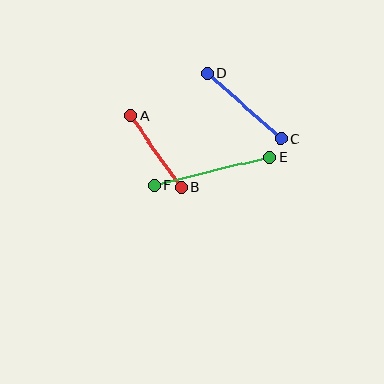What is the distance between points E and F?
The distance is approximately 119 pixels.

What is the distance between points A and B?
The distance is approximately 87 pixels.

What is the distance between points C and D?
The distance is approximately 98 pixels.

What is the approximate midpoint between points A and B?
The midpoint is at approximately (156, 151) pixels.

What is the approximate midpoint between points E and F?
The midpoint is at approximately (212, 171) pixels.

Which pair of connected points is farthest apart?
Points E and F are farthest apart.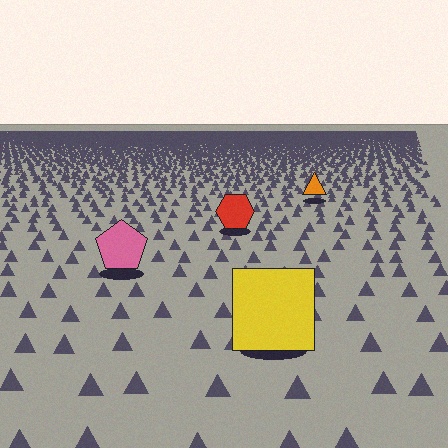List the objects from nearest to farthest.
From nearest to farthest: the yellow square, the pink pentagon, the red hexagon, the orange triangle.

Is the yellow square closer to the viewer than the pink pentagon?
Yes. The yellow square is closer — you can tell from the texture gradient: the ground texture is coarser near it.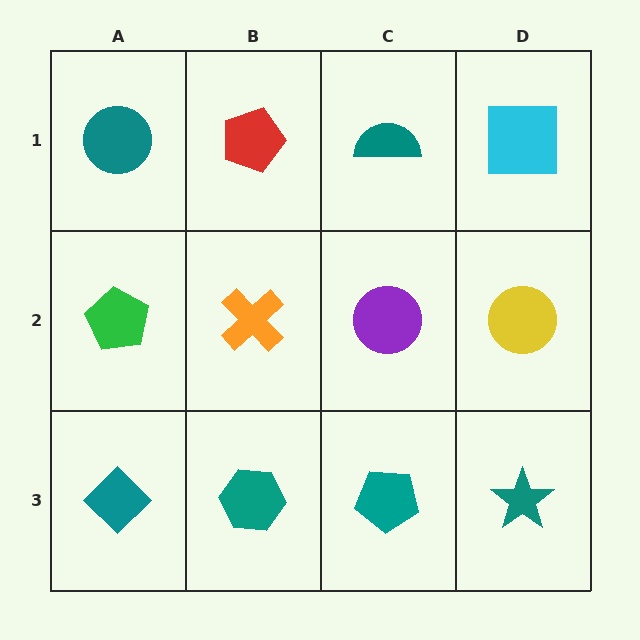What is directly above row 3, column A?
A green pentagon.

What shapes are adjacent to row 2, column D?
A cyan square (row 1, column D), a teal star (row 3, column D), a purple circle (row 2, column C).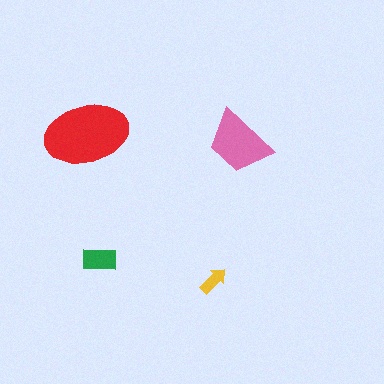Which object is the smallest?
The yellow arrow.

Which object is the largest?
The red ellipse.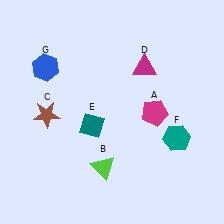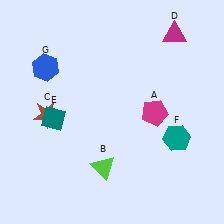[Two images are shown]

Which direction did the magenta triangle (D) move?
The magenta triangle (D) moved up.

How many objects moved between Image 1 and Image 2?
2 objects moved between the two images.